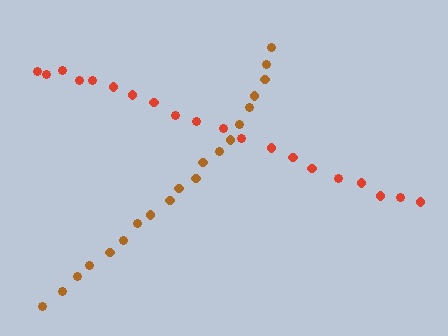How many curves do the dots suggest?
There are 2 distinct paths.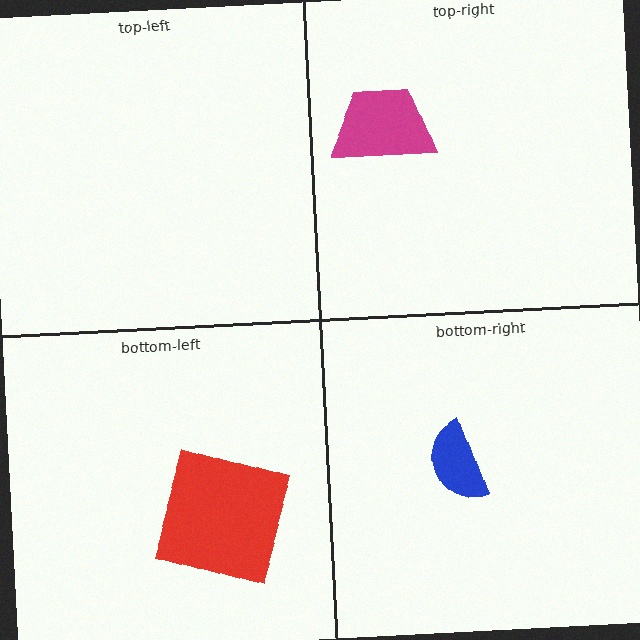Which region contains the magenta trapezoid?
The top-right region.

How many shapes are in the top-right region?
1.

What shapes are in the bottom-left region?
The red square.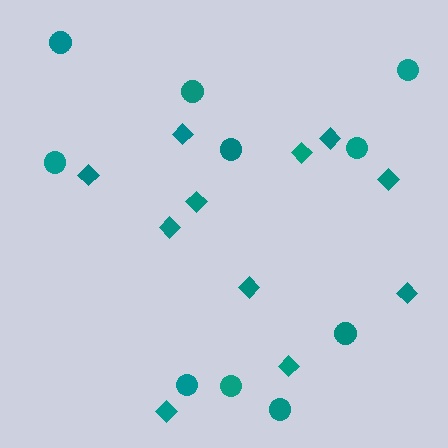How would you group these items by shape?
There are 2 groups: one group of diamonds (11) and one group of circles (10).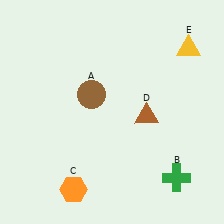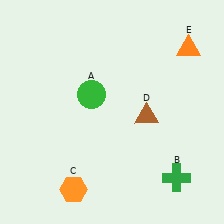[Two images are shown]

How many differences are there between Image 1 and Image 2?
There are 2 differences between the two images.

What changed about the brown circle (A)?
In Image 1, A is brown. In Image 2, it changed to green.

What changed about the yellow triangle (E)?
In Image 1, E is yellow. In Image 2, it changed to orange.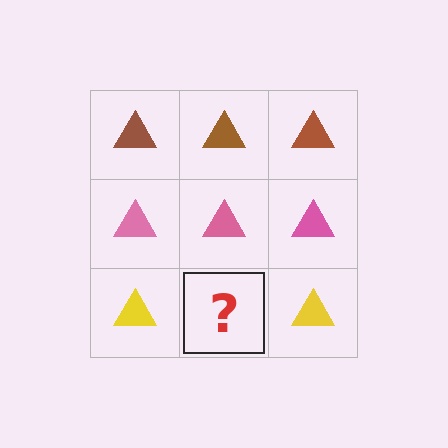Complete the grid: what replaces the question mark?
The question mark should be replaced with a yellow triangle.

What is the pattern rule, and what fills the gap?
The rule is that each row has a consistent color. The gap should be filled with a yellow triangle.